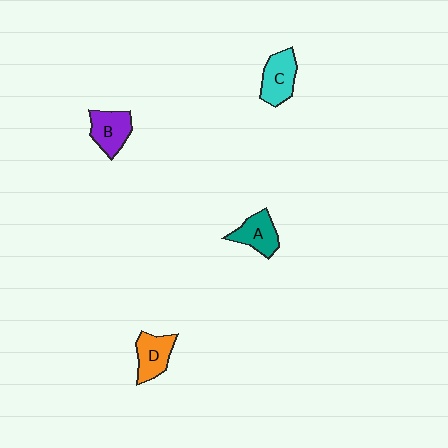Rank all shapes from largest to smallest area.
From largest to smallest: C (cyan), B (purple), D (orange), A (teal).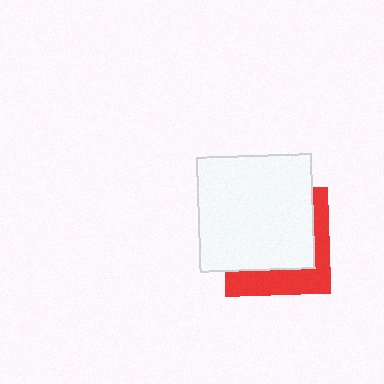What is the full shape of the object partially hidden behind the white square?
The partially hidden object is a red square.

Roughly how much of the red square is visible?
A small part of it is visible (roughly 33%).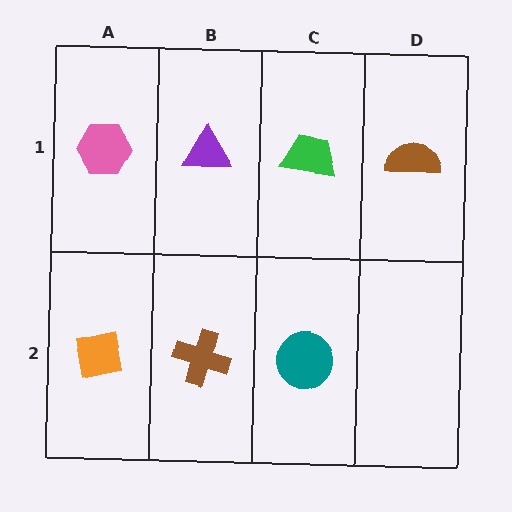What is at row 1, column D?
A brown semicircle.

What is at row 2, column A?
An orange square.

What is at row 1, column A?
A pink hexagon.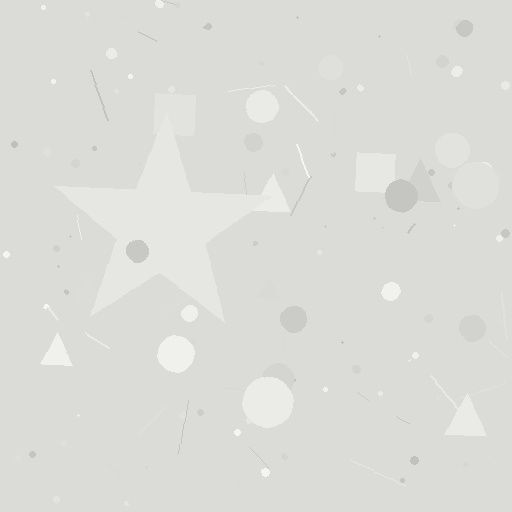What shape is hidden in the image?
A star is hidden in the image.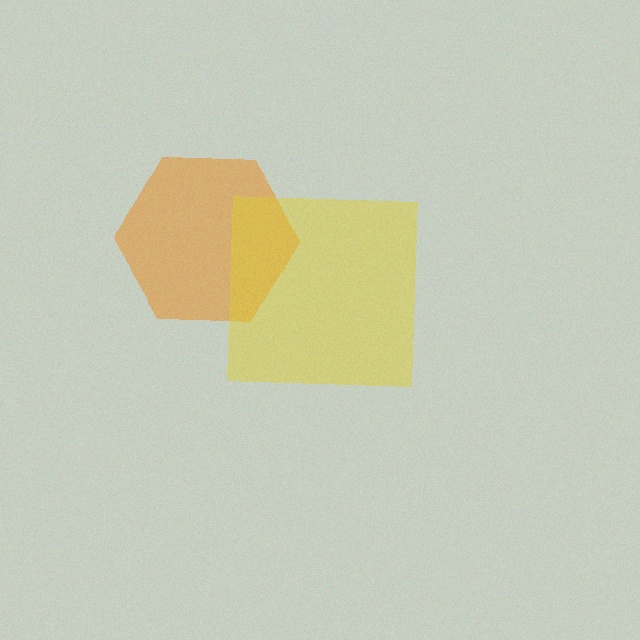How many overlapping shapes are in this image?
There are 2 overlapping shapes in the image.